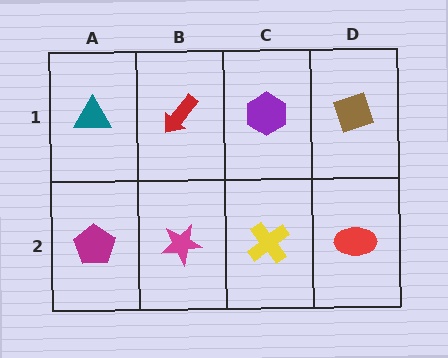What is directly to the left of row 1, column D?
A purple hexagon.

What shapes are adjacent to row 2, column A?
A teal triangle (row 1, column A), a magenta star (row 2, column B).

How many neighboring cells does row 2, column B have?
3.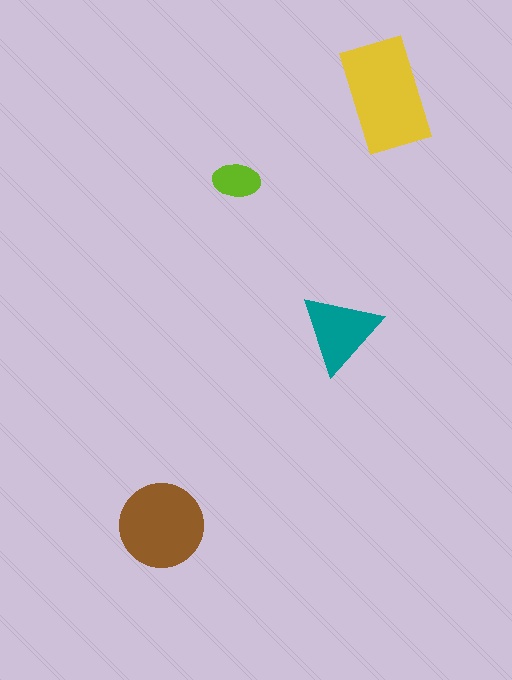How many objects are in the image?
There are 4 objects in the image.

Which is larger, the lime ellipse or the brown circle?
The brown circle.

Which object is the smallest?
The lime ellipse.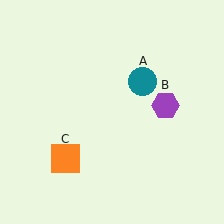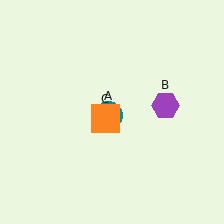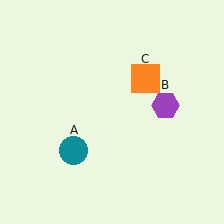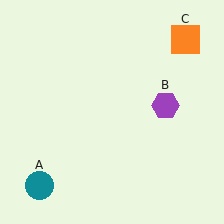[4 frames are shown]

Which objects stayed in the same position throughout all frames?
Purple hexagon (object B) remained stationary.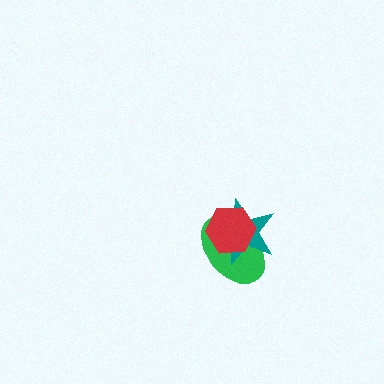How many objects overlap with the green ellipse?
2 objects overlap with the green ellipse.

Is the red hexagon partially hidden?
No, no other shape covers it.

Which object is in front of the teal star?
The red hexagon is in front of the teal star.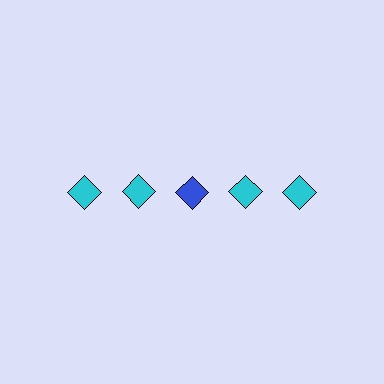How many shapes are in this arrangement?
There are 5 shapes arranged in a grid pattern.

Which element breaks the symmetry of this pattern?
The blue diamond in the top row, center column breaks the symmetry. All other shapes are cyan diamonds.